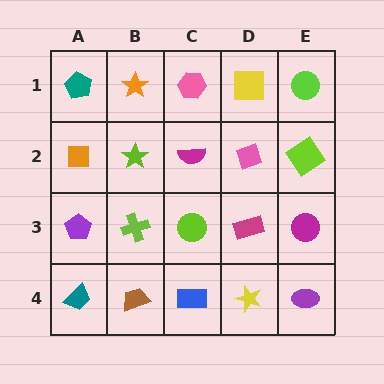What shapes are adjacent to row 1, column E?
A lime diamond (row 2, column E), a yellow square (row 1, column D).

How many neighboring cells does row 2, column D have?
4.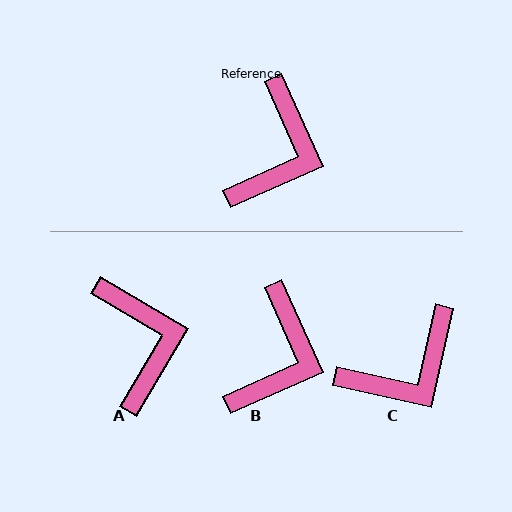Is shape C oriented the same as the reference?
No, it is off by about 37 degrees.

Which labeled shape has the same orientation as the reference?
B.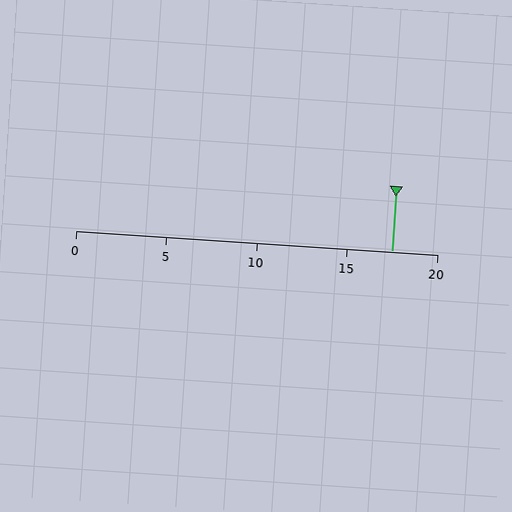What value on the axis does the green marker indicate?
The marker indicates approximately 17.5.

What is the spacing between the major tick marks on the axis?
The major ticks are spaced 5 apart.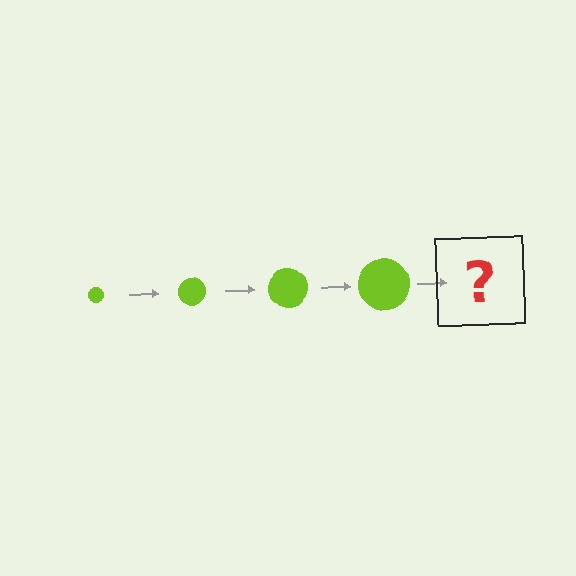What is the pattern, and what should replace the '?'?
The pattern is that the circle gets progressively larger each step. The '?' should be a lime circle, larger than the previous one.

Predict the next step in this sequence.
The next step is a lime circle, larger than the previous one.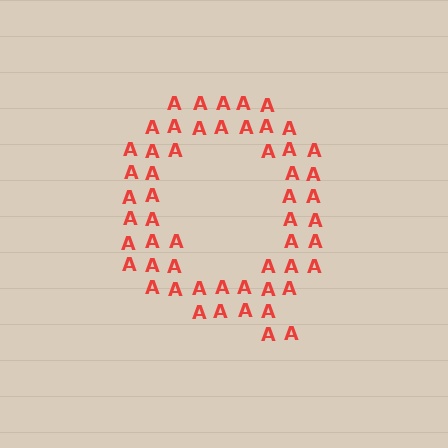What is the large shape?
The large shape is the letter Q.